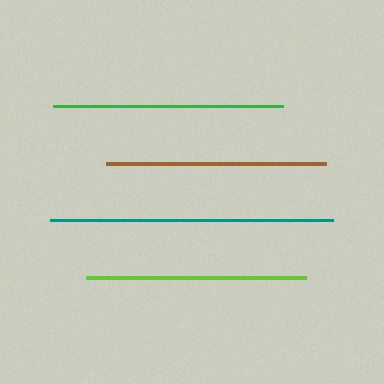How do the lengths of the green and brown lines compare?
The green and brown lines are approximately the same length.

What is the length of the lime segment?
The lime segment is approximately 220 pixels long.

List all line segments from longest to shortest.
From longest to shortest: teal, green, lime, brown.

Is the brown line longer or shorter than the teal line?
The teal line is longer than the brown line.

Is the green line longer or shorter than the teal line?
The teal line is longer than the green line.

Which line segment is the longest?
The teal line is the longest at approximately 283 pixels.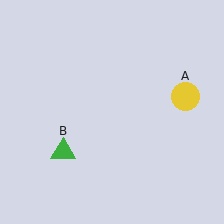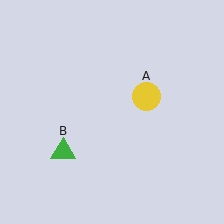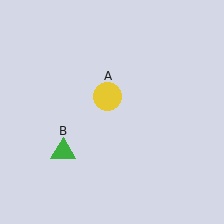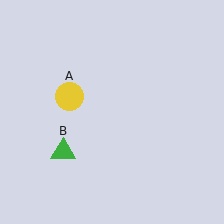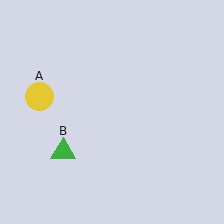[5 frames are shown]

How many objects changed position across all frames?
1 object changed position: yellow circle (object A).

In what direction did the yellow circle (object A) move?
The yellow circle (object A) moved left.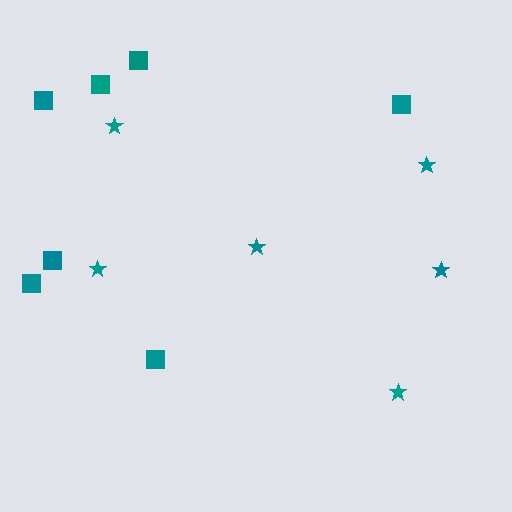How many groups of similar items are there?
There are 2 groups: one group of stars (6) and one group of squares (7).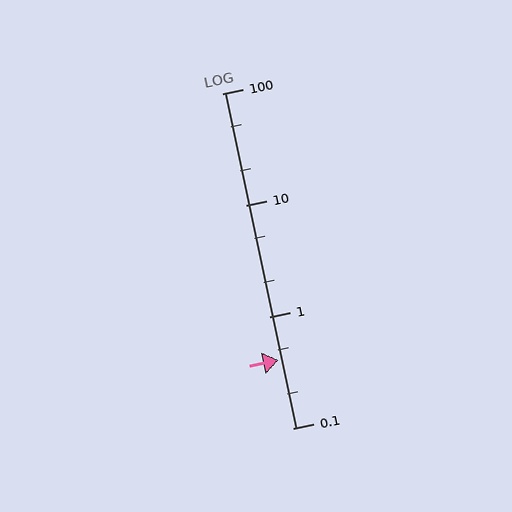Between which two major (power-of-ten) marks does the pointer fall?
The pointer is between 0.1 and 1.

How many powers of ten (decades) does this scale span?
The scale spans 3 decades, from 0.1 to 100.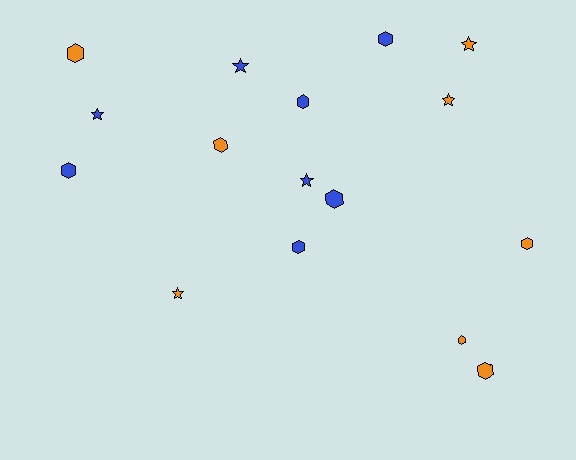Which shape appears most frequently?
Hexagon, with 10 objects.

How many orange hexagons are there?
There are 5 orange hexagons.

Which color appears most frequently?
Blue, with 8 objects.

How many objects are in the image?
There are 16 objects.